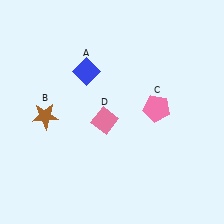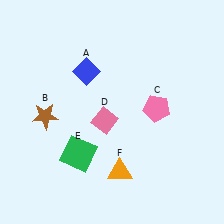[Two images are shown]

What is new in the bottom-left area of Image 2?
A green square (E) was added in the bottom-left area of Image 2.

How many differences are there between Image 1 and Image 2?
There are 2 differences between the two images.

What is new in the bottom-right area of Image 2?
An orange triangle (F) was added in the bottom-right area of Image 2.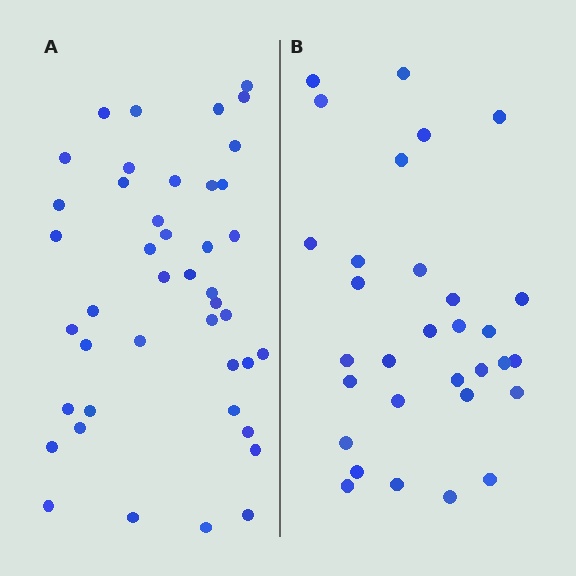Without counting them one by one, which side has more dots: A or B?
Region A (the left region) has more dots.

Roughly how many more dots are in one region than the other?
Region A has roughly 12 or so more dots than region B.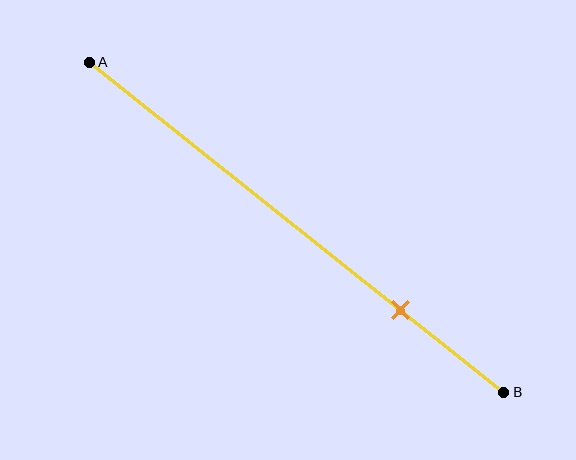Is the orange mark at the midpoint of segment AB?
No, the mark is at about 75% from A, not at the 50% midpoint.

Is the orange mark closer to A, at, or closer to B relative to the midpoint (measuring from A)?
The orange mark is closer to point B than the midpoint of segment AB.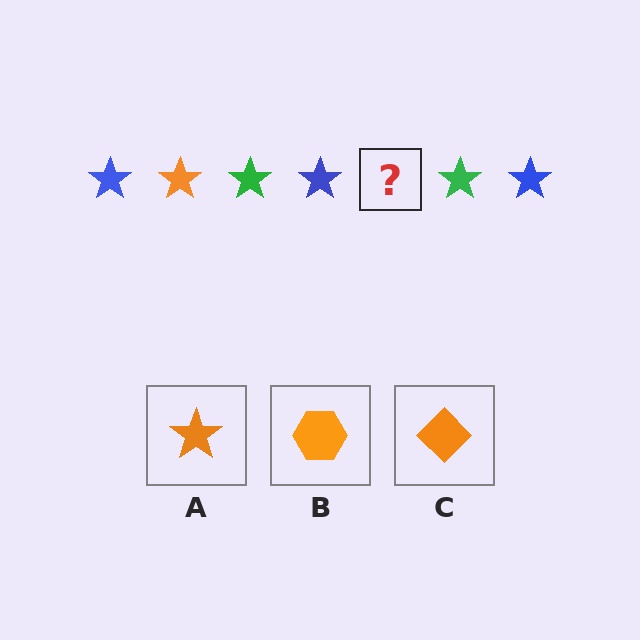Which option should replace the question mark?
Option A.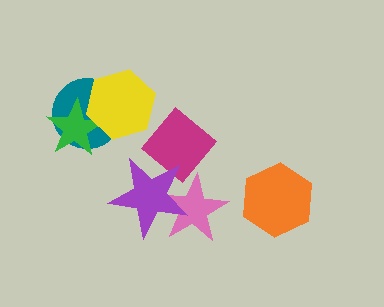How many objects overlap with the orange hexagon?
0 objects overlap with the orange hexagon.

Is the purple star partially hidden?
No, no other shape covers it.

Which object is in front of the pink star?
The purple star is in front of the pink star.